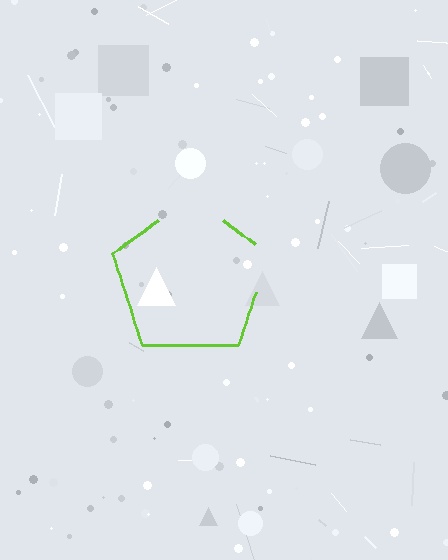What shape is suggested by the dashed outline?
The dashed outline suggests a pentagon.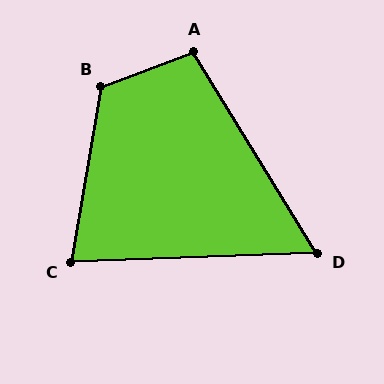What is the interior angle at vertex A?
Approximately 102 degrees (obtuse).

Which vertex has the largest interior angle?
B, at approximately 120 degrees.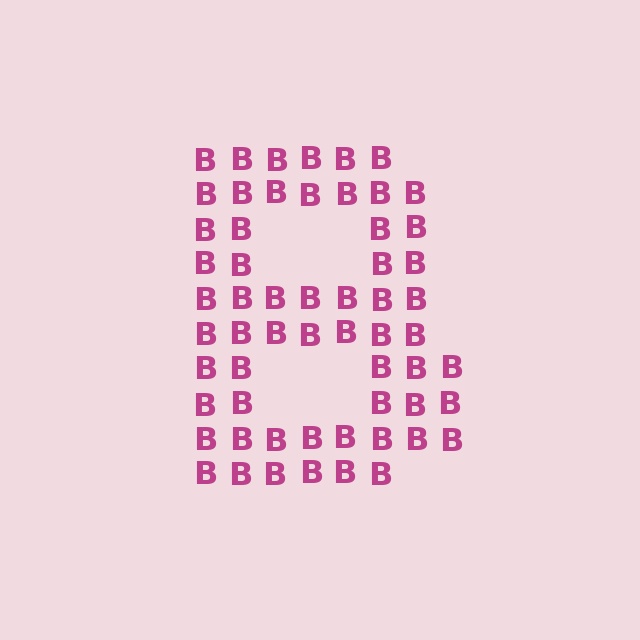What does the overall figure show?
The overall figure shows the letter B.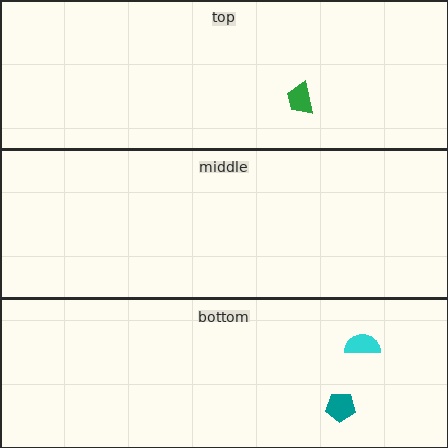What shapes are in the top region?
The green trapezoid.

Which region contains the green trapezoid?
The top region.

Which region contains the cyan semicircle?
The bottom region.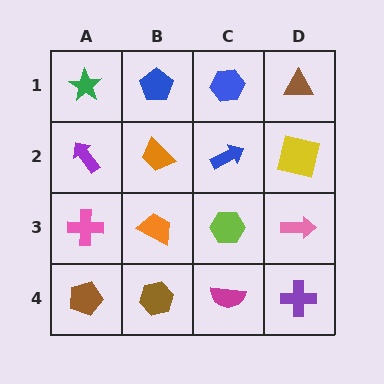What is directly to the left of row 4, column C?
A brown hexagon.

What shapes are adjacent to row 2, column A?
A green star (row 1, column A), a pink cross (row 3, column A), an orange trapezoid (row 2, column B).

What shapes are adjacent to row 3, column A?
A purple arrow (row 2, column A), a brown pentagon (row 4, column A), an orange trapezoid (row 3, column B).